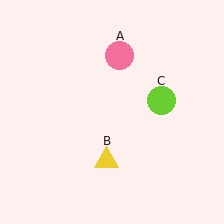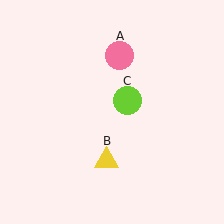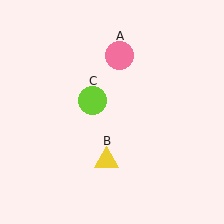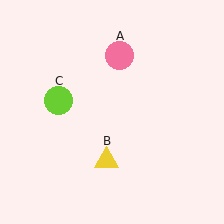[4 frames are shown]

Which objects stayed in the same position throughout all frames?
Pink circle (object A) and yellow triangle (object B) remained stationary.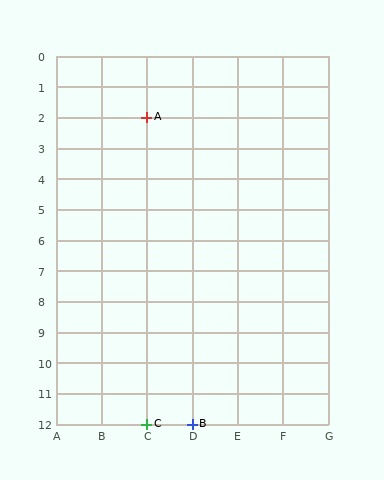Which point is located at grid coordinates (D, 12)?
Point B is at (D, 12).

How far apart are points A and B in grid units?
Points A and B are 1 column and 10 rows apart (about 10.0 grid units diagonally).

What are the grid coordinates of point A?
Point A is at grid coordinates (C, 2).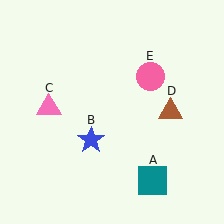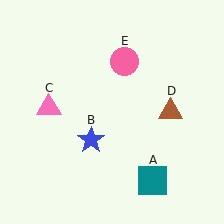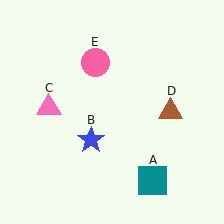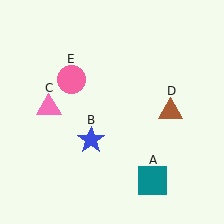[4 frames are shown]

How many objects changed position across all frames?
1 object changed position: pink circle (object E).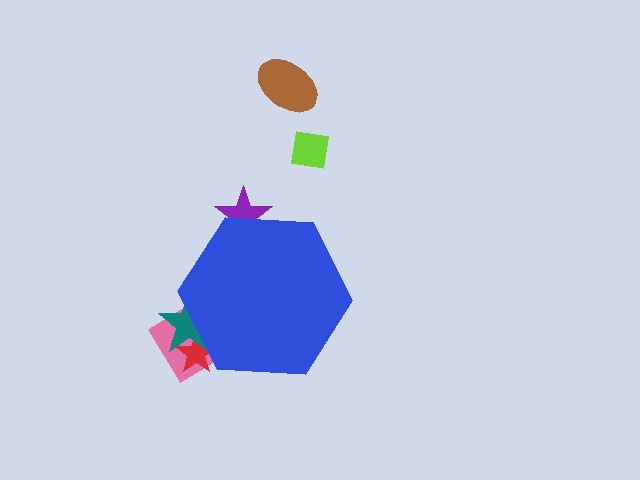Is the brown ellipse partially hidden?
No, the brown ellipse is fully visible.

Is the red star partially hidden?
Yes, the red star is partially hidden behind the blue hexagon.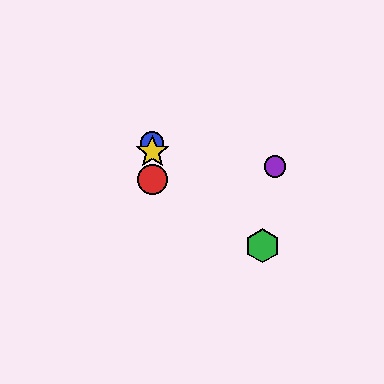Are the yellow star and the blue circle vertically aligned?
Yes, both are at x≈152.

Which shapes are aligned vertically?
The red circle, the blue circle, the yellow star are aligned vertically.